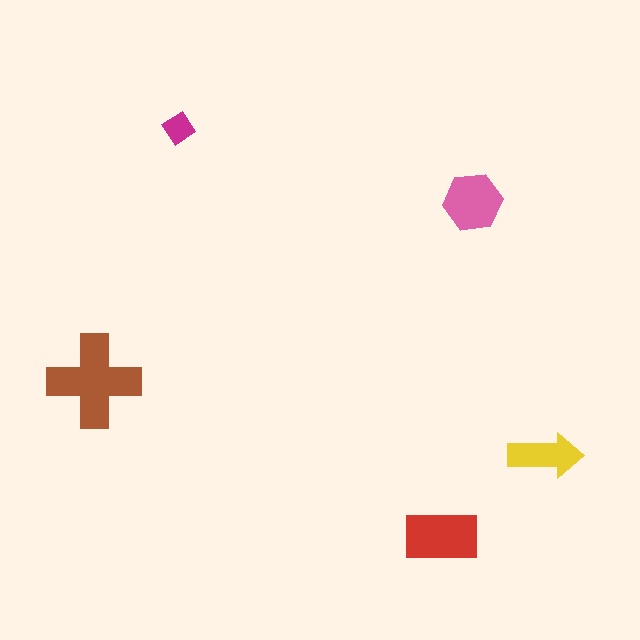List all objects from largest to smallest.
The brown cross, the red rectangle, the pink hexagon, the yellow arrow, the magenta diamond.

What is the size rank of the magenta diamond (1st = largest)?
5th.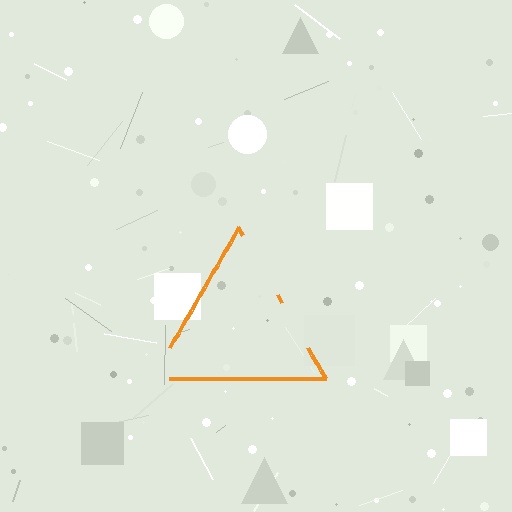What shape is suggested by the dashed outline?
The dashed outline suggests a triangle.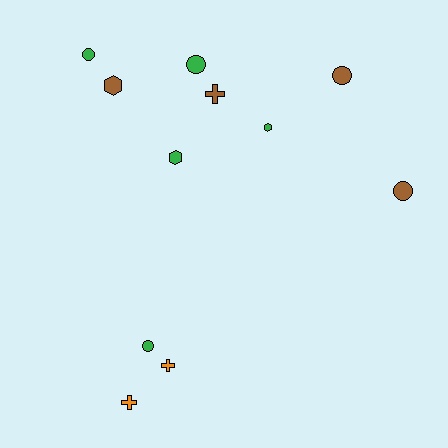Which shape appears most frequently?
Circle, with 5 objects.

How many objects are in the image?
There are 11 objects.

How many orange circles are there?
There are no orange circles.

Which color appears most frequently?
Green, with 5 objects.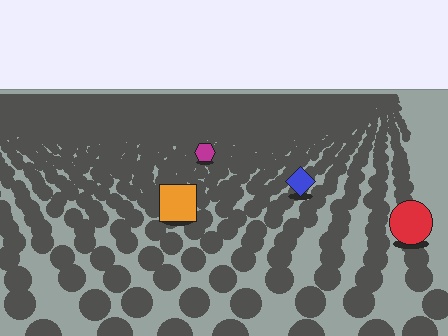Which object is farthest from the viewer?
The magenta hexagon is farthest from the viewer. It appears smaller and the ground texture around it is denser.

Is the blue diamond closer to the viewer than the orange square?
No. The orange square is closer — you can tell from the texture gradient: the ground texture is coarser near it.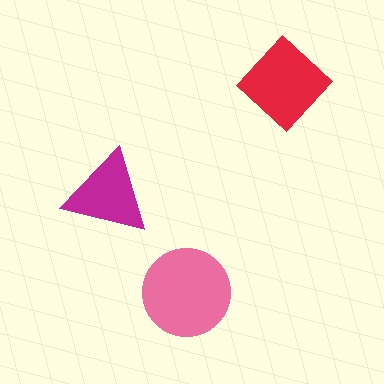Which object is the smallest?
The magenta triangle.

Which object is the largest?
The pink circle.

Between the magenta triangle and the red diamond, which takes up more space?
The red diamond.